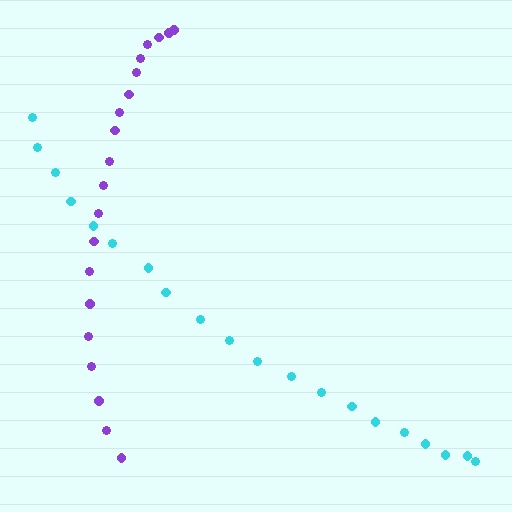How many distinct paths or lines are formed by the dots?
There are 2 distinct paths.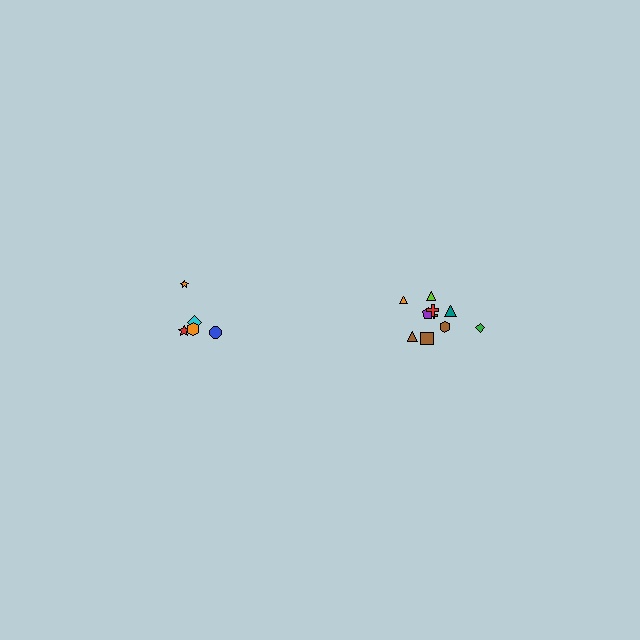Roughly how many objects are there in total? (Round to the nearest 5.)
Roughly 15 objects in total.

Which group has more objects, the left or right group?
The right group.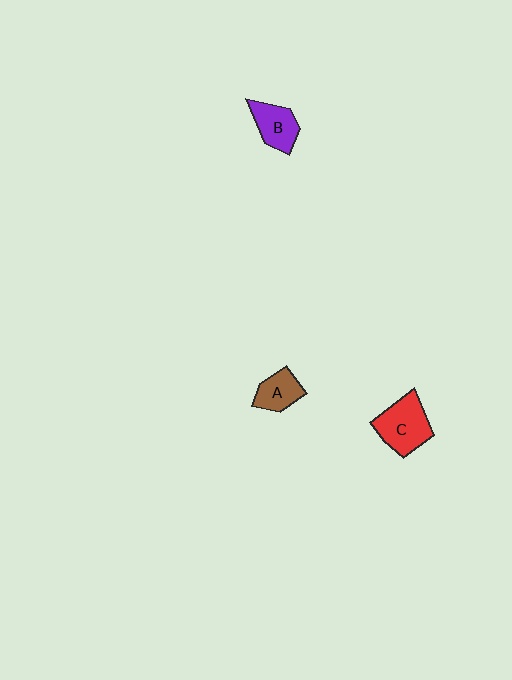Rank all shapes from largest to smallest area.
From largest to smallest: C (red), B (purple), A (brown).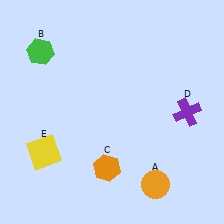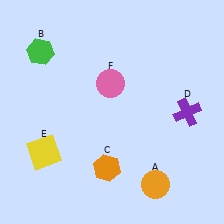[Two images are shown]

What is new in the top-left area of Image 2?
A pink circle (F) was added in the top-left area of Image 2.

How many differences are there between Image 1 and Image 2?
There is 1 difference between the two images.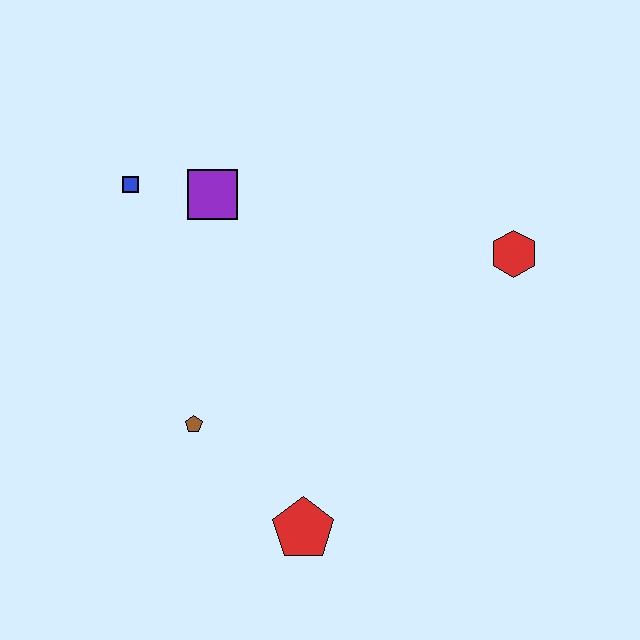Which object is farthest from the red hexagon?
The blue square is farthest from the red hexagon.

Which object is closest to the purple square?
The blue square is closest to the purple square.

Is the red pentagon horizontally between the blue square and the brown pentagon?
No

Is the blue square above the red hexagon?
Yes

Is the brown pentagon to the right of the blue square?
Yes